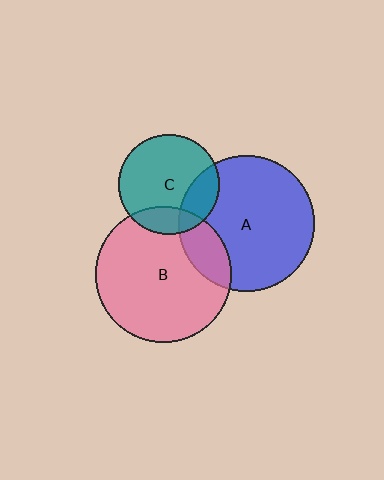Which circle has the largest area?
Circle A (blue).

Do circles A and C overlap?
Yes.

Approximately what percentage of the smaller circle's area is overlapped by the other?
Approximately 20%.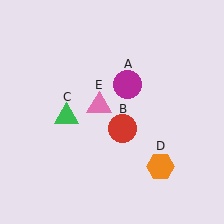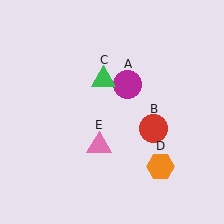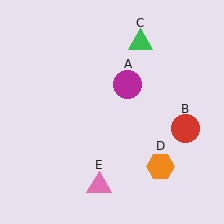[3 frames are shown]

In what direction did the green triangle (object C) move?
The green triangle (object C) moved up and to the right.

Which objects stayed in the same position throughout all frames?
Magenta circle (object A) and orange hexagon (object D) remained stationary.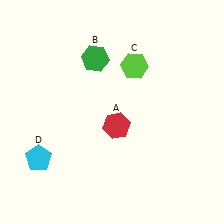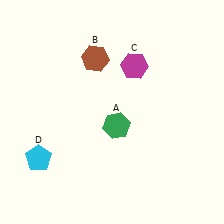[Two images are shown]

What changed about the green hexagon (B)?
In Image 1, B is green. In Image 2, it changed to brown.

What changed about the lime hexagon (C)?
In Image 1, C is lime. In Image 2, it changed to magenta.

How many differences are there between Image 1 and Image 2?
There are 3 differences between the two images.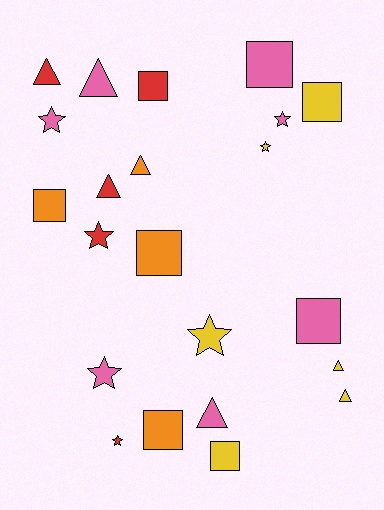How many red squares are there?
There is 1 red square.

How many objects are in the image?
There are 22 objects.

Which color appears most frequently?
Pink, with 7 objects.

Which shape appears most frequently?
Square, with 8 objects.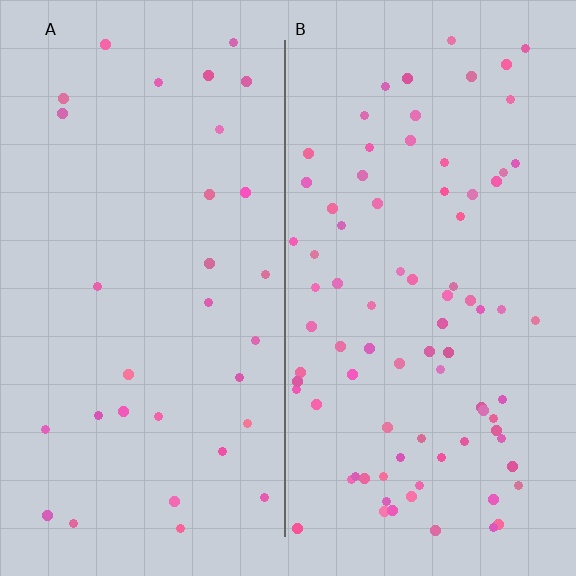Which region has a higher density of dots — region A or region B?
B (the right).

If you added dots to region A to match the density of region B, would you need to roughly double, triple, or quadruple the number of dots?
Approximately triple.